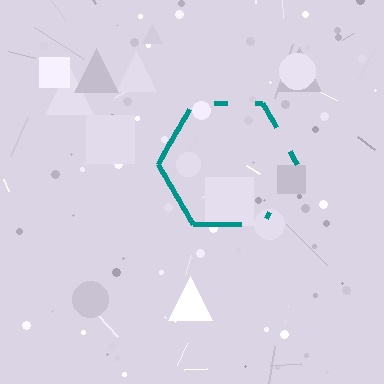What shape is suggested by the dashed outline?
The dashed outline suggests a hexagon.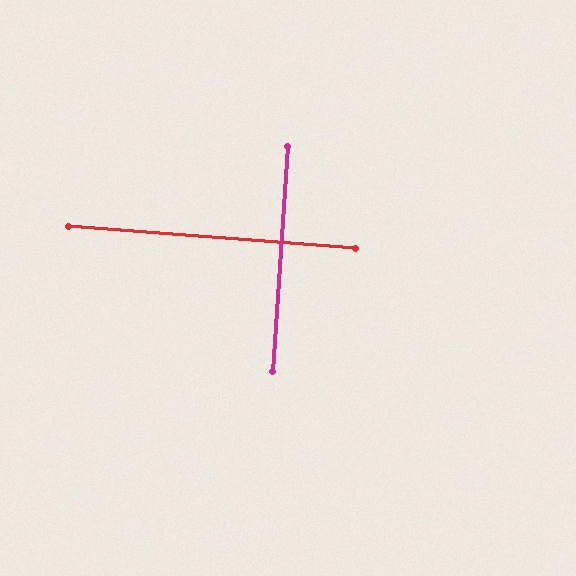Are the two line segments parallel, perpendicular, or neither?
Perpendicular — they meet at approximately 89°.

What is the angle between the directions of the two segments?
Approximately 89 degrees.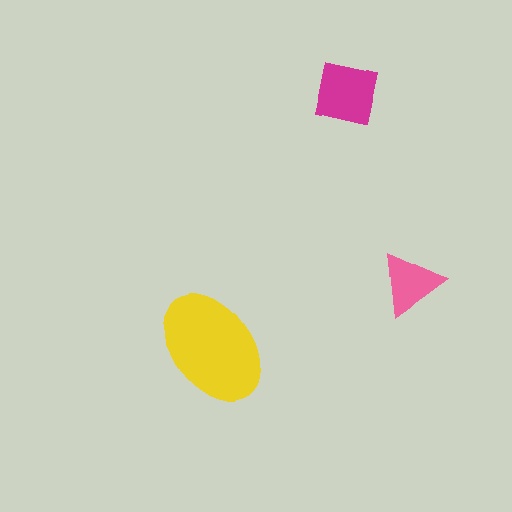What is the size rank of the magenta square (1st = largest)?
2nd.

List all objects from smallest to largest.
The pink triangle, the magenta square, the yellow ellipse.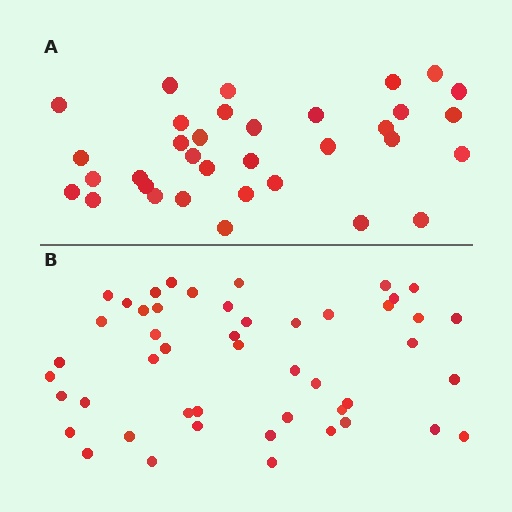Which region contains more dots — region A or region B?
Region B (the bottom region) has more dots.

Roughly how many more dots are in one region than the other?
Region B has approximately 15 more dots than region A.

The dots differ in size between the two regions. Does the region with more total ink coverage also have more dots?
No. Region A has more total ink coverage because its dots are larger, but region B actually contains more individual dots. Total area can be misleading — the number of items is what matters here.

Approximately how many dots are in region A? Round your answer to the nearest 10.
About 30 dots. (The exact count is 34, which rounds to 30.)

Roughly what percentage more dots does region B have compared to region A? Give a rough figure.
About 40% more.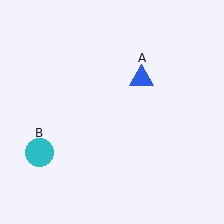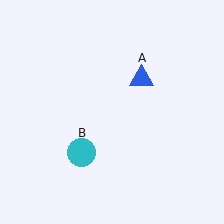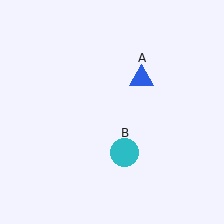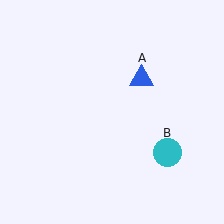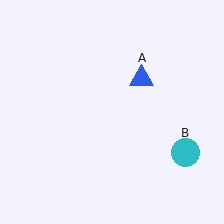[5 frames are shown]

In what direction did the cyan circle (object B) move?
The cyan circle (object B) moved right.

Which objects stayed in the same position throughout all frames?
Blue triangle (object A) remained stationary.